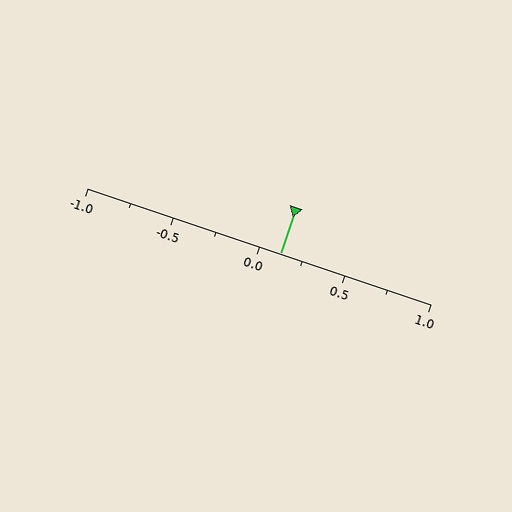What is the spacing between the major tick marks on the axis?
The major ticks are spaced 0.5 apart.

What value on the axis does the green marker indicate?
The marker indicates approximately 0.12.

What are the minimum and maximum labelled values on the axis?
The axis runs from -1.0 to 1.0.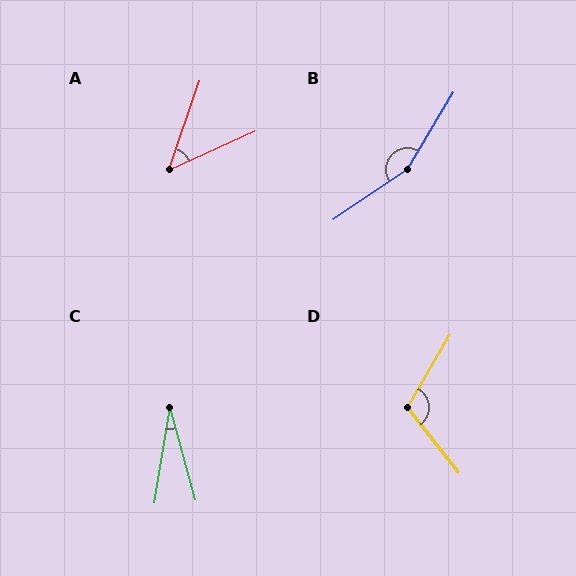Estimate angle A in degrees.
Approximately 47 degrees.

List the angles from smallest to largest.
C (25°), A (47°), D (112°), B (155°).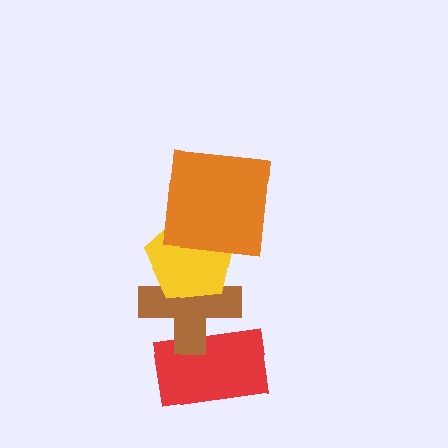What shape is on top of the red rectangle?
The brown cross is on top of the red rectangle.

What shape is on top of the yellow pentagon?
The orange square is on top of the yellow pentagon.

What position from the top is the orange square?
The orange square is 1st from the top.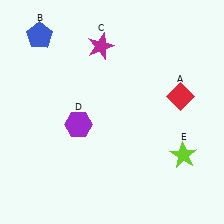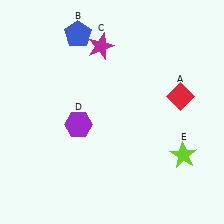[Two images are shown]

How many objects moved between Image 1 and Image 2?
1 object moved between the two images.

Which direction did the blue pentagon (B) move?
The blue pentagon (B) moved right.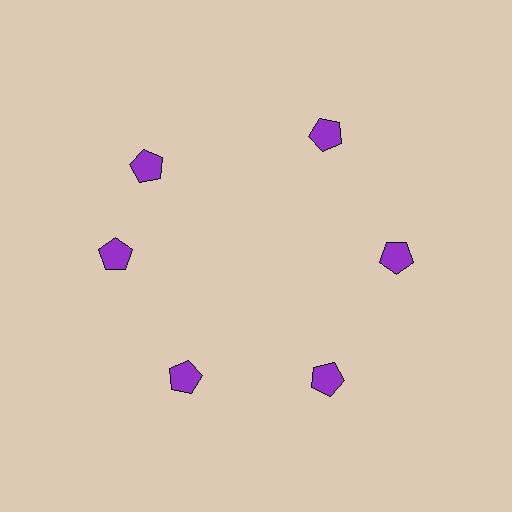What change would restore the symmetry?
The symmetry would be restored by rotating it back into even spacing with its neighbors so that all 6 pentagons sit at equal angles and equal distance from the center.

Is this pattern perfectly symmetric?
No. The 6 purple pentagons are arranged in a ring, but one element near the 11 o'clock position is rotated out of alignment along the ring, breaking the 6-fold rotational symmetry.